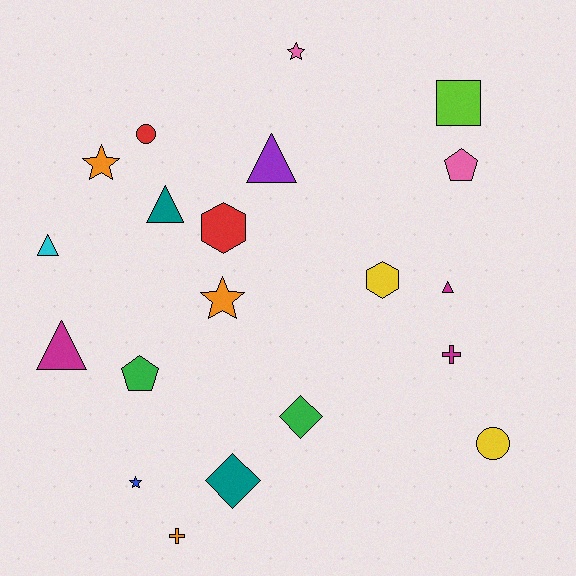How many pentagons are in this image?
There are 2 pentagons.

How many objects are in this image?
There are 20 objects.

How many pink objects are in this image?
There are 2 pink objects.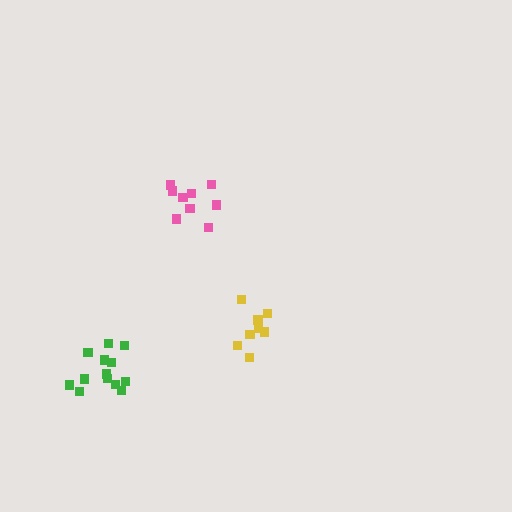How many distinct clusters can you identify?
There are 3 distinct clusters.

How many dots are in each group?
Group 1: 9 dots, Group 2: 8 dots, Group 3: 14 dots (31 total).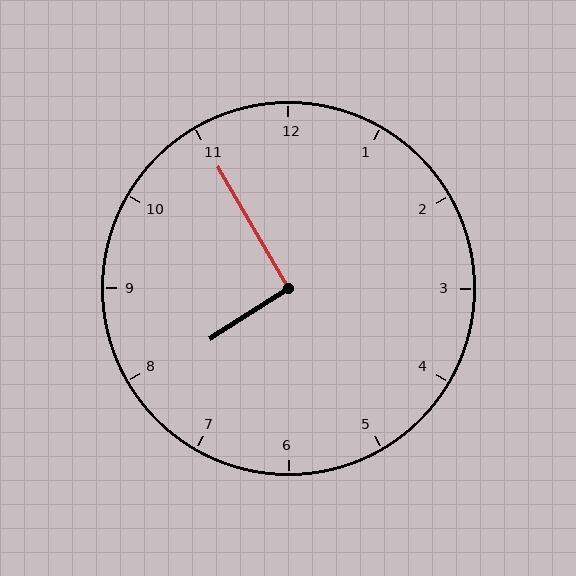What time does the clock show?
7:55.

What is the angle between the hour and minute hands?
Approximately 92 degrees.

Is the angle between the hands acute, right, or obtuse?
It is right.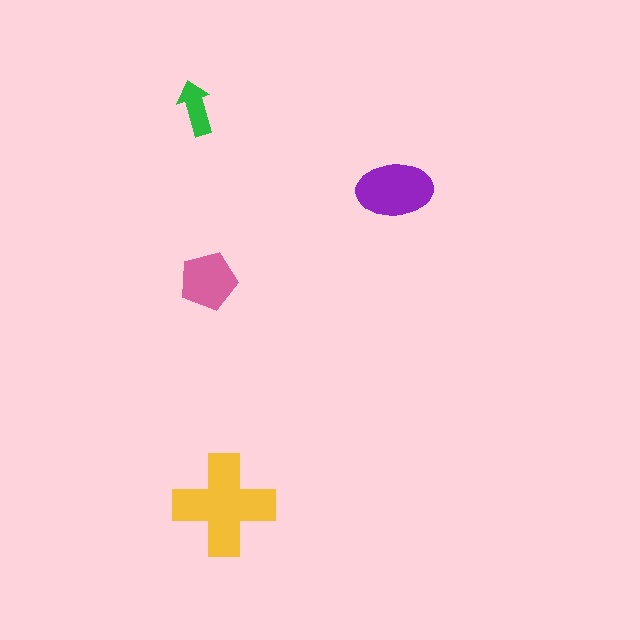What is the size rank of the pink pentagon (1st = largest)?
3rd.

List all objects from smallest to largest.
The green arrow, the pink pentagon, the purple ellipse, the yellow cross.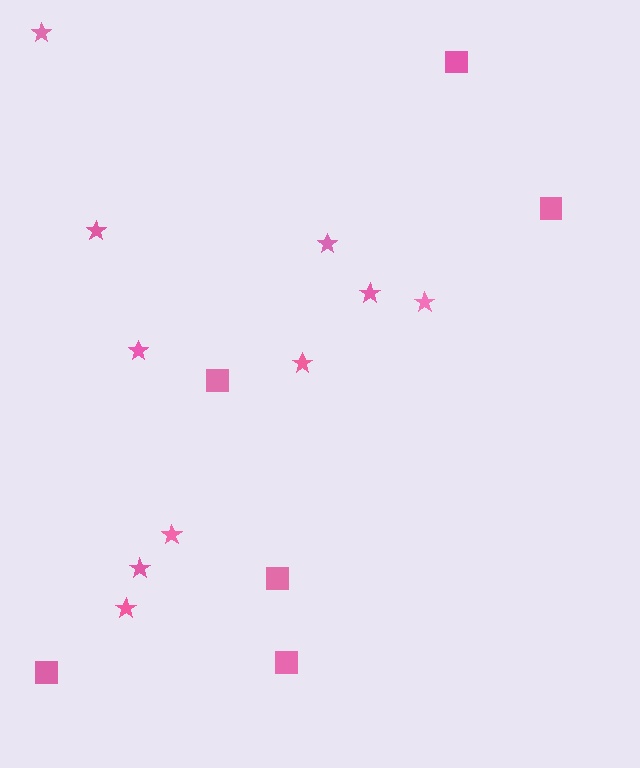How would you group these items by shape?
There are 2 groups: one group of stars (10) and one group of squares (6).